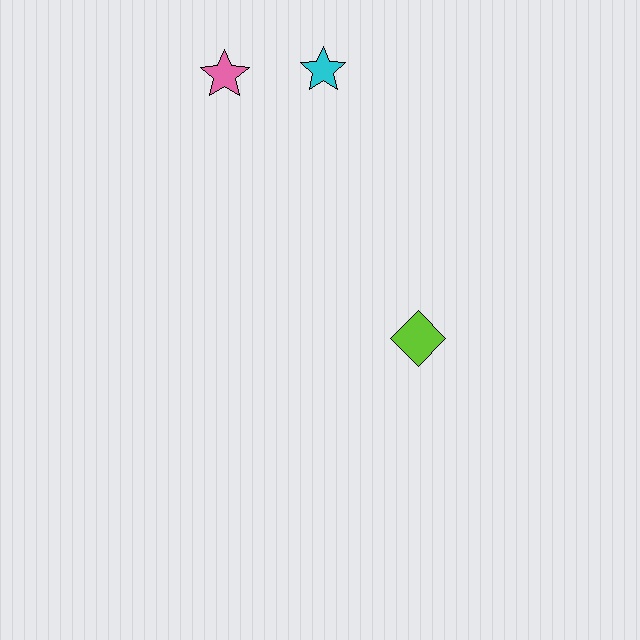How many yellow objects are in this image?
There are no yellow objects.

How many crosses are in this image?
There are no crosses.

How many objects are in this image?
There are 3 objects.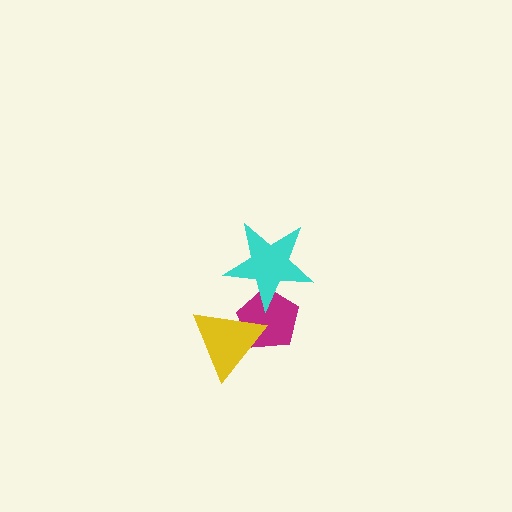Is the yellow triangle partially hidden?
No, no other shape covers it.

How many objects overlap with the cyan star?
1 object overlaps with the cyan star.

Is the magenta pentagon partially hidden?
Yes, it is partially covered by another shape.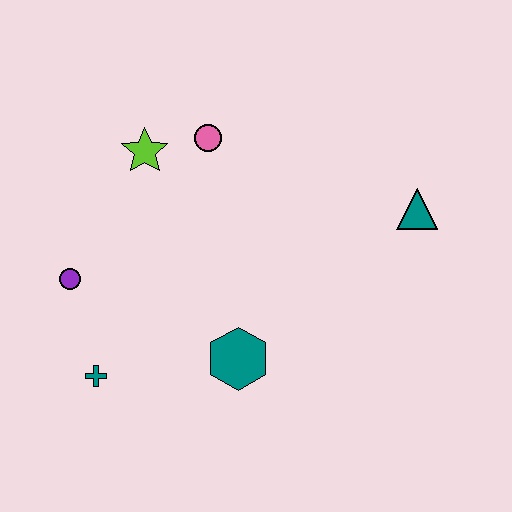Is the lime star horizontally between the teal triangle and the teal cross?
Yes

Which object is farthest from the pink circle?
The teal cross is farthest from the pink circle.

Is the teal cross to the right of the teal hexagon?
No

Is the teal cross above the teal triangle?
No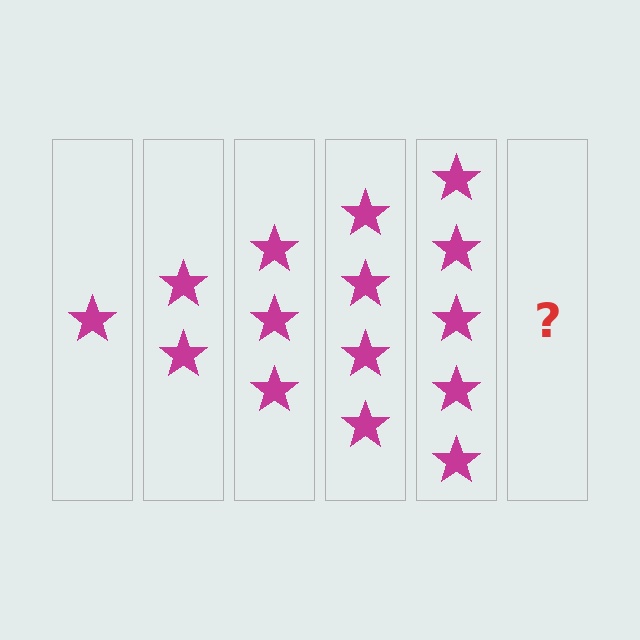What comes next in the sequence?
The next element should be 6 stars.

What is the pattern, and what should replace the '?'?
The pattern is that each step adds one more star. The '?' should be 6 stars.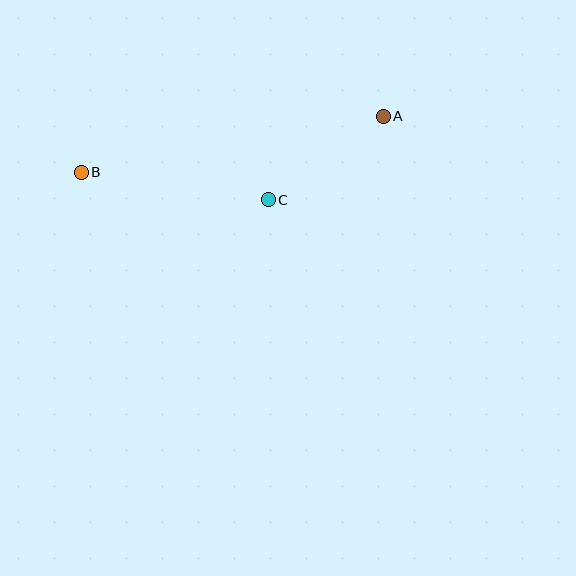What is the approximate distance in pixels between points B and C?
The distance between B and C is approximately 189 pixels.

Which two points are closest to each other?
Points A and C are closest to each other.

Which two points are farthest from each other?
Points A and B are farthest from each other.